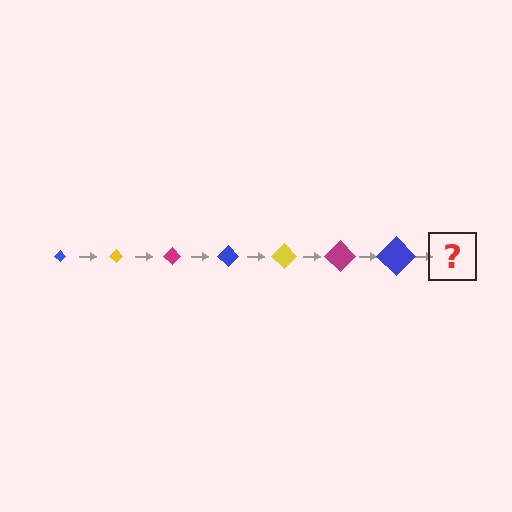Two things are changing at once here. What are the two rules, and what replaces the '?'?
The two rules are that the diamond grows larger each step and the color cycles through blue, yellow, and magenta. The '?' should be a yellow diamond, larger than the previous one.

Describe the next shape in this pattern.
It should be a yellow diamond, larger than the previous one.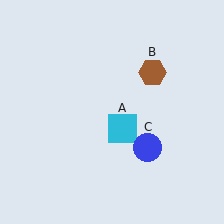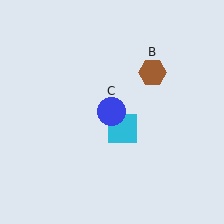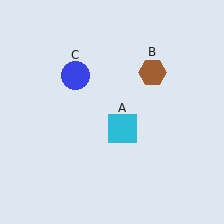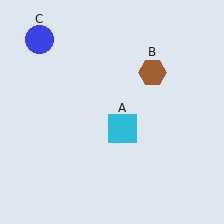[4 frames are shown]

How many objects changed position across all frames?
1 object changed position: blue circle (object C).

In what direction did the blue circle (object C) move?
The blue circle (object C) moved up and to the left.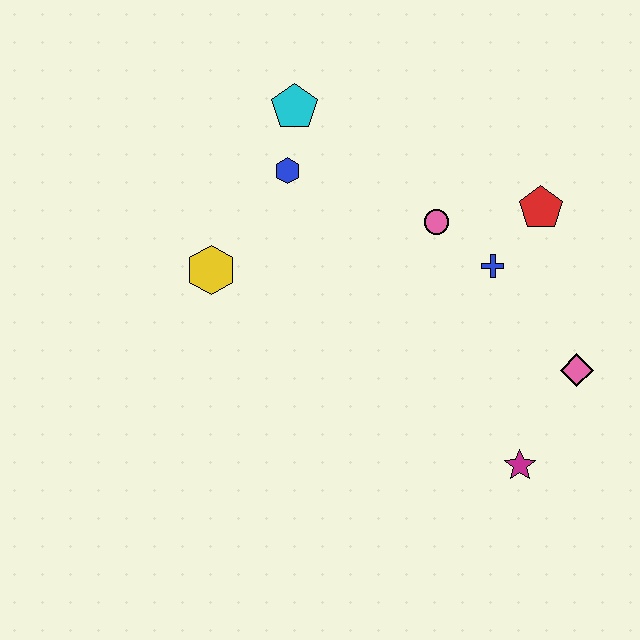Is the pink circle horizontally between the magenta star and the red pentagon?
No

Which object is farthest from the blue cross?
The yellow hexagon is farthest from the blue cross.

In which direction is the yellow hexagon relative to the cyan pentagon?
The yellow hexagon is below the cyan pentagon.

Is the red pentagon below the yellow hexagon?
No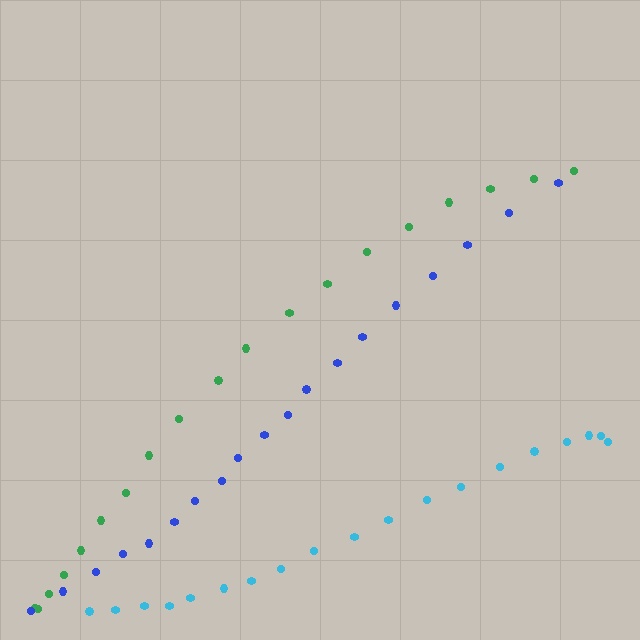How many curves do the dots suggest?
There are 3 distinct paths.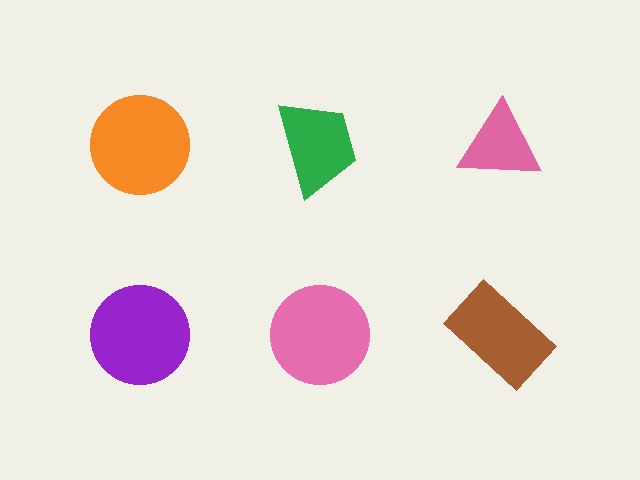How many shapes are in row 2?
3 shapes.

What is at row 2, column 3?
A brown rectangle.